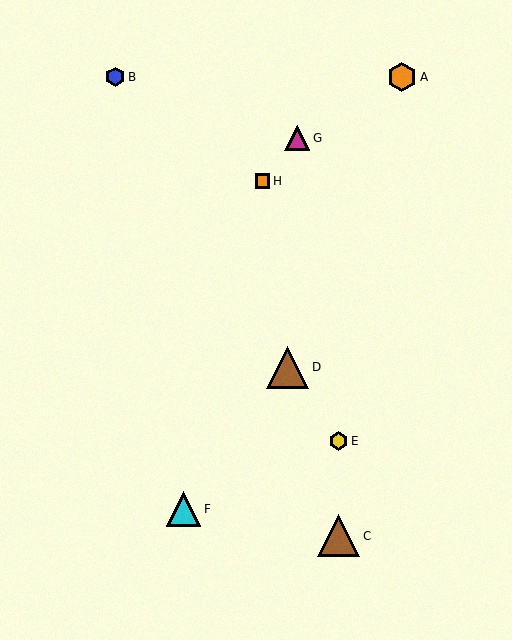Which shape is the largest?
The brown triangle (labeled C) is the largest.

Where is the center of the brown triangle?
The center of the brown triangle is at (288, 367).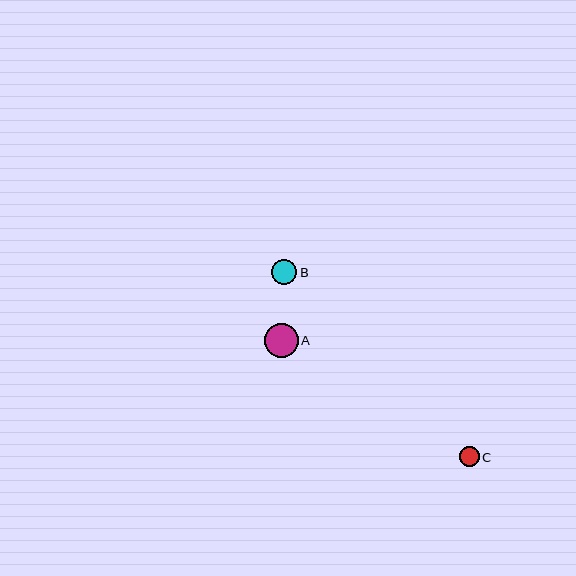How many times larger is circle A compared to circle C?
Circle A is approximately 1.7 times the size of circle C.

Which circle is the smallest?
Circle C is the smallest with a size of approximately 20 pixels.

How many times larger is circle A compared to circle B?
Circle A is approximately 1.3 times the size of circle B.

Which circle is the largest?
Circle A is the largest with a size of approximately 34 pixels.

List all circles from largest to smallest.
From largest to smallest: A, B, C.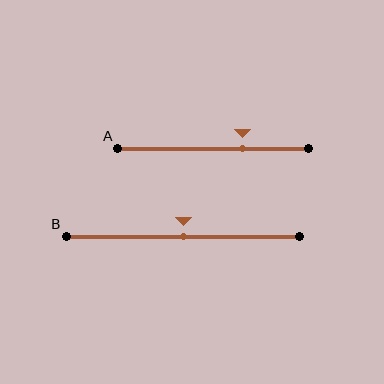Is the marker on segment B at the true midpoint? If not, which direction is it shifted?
Yes, the marker on segment B is at the true midpoint.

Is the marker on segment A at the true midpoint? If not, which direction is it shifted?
No, the marker on segment A is shifted to the right by about 15% of the segment length.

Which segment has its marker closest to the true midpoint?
Segment B has its marker closest to the true midpoint.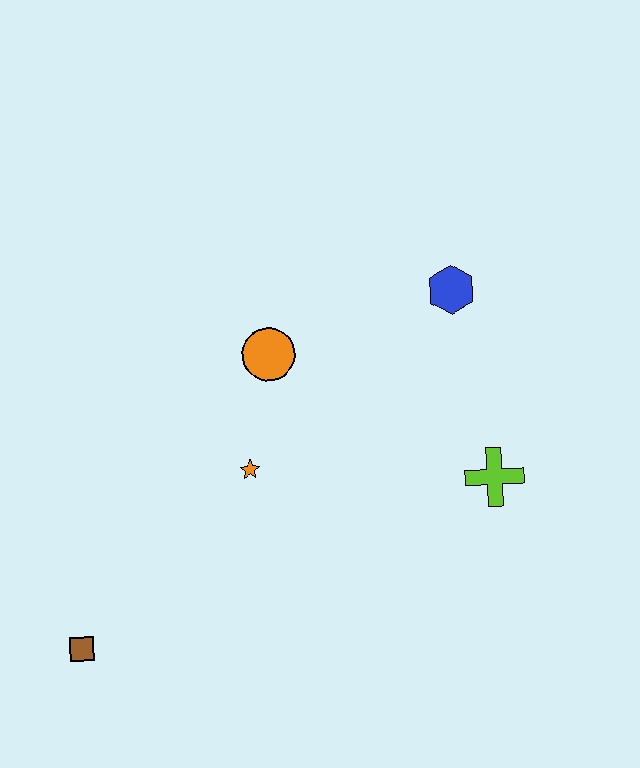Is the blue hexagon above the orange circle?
Yes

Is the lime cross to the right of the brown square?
Yes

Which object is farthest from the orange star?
The blue hexagon is farthest from the orange star.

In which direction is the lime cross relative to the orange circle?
The lime cross is to the right of the orange circle.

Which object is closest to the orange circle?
The orange star is closest to the orange circle.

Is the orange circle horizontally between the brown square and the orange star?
No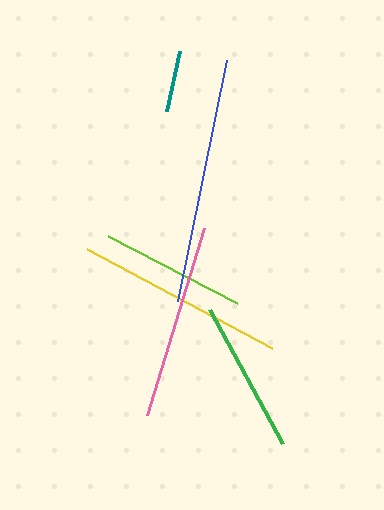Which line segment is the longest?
The blue line is the longest at approximately 246 pixels.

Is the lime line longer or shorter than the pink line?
The pink line is longer than the lime line.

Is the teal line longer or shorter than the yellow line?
The yellow line is longer than the teal line.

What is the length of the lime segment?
The lime segment is approximately 146 pixels long.